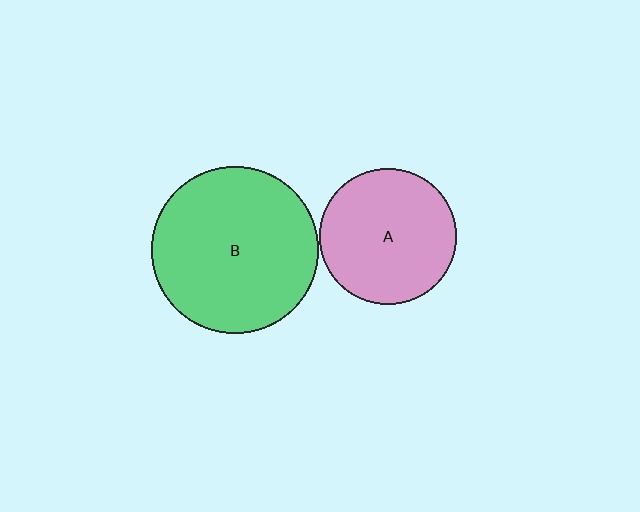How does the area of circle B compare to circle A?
Approximately 1.5 times.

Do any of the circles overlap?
No, none of the circles overlap.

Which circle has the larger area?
Circle B (green).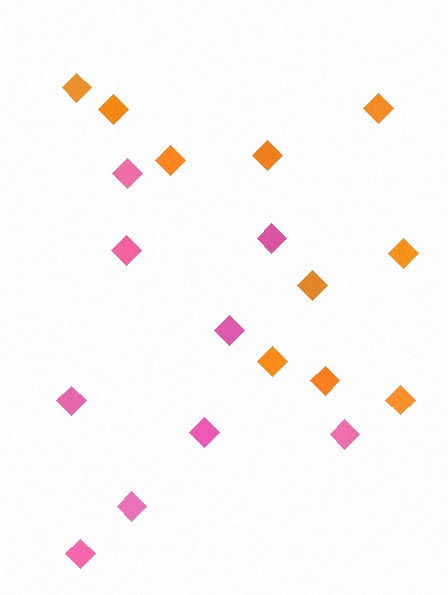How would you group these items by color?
There are 2 groups: one group of orange diamonds (10) and one group of pink diamonds (9).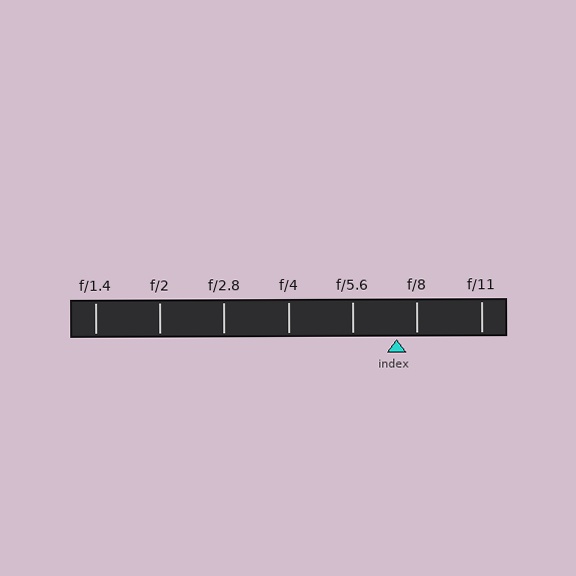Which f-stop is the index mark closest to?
The index mark is closest to f/8.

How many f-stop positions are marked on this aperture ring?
There are 7 f-stop positions marked.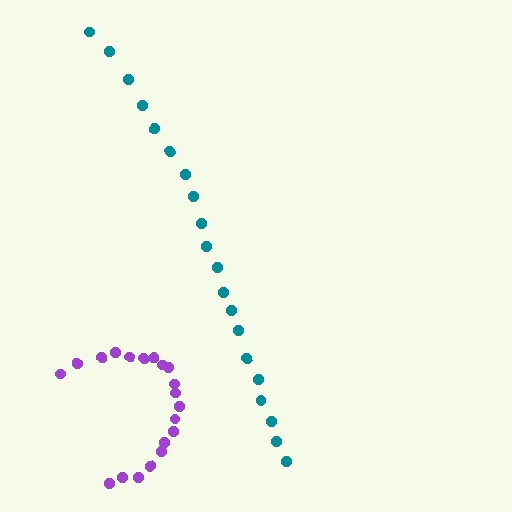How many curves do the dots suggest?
There are 2 distinct paths.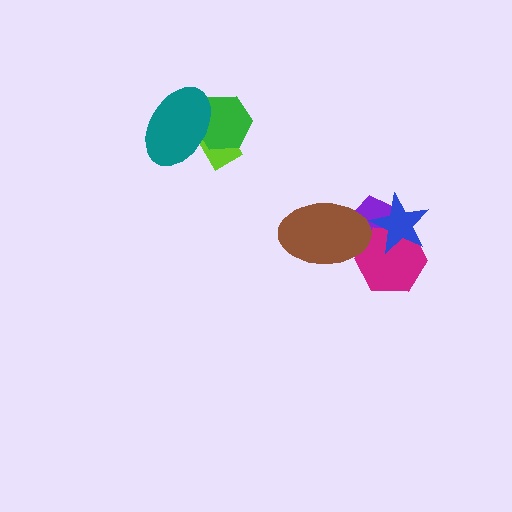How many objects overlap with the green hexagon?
2 objects overlap with the green hexagon.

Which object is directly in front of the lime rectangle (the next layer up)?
The green hexagon is directly in front of the lime rectangle.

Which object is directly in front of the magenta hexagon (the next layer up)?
The blue star is directly in front of the magenta hexagon.